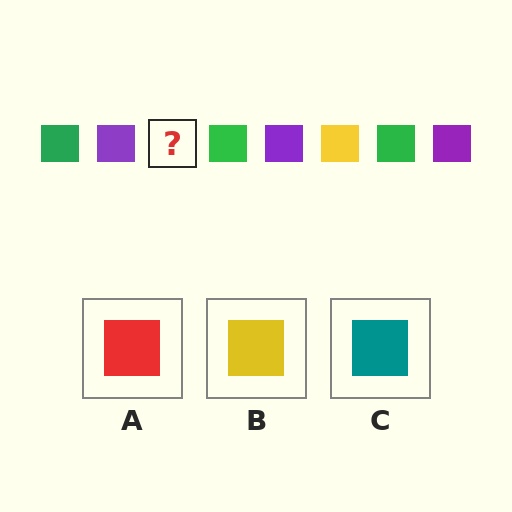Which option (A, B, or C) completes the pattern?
B.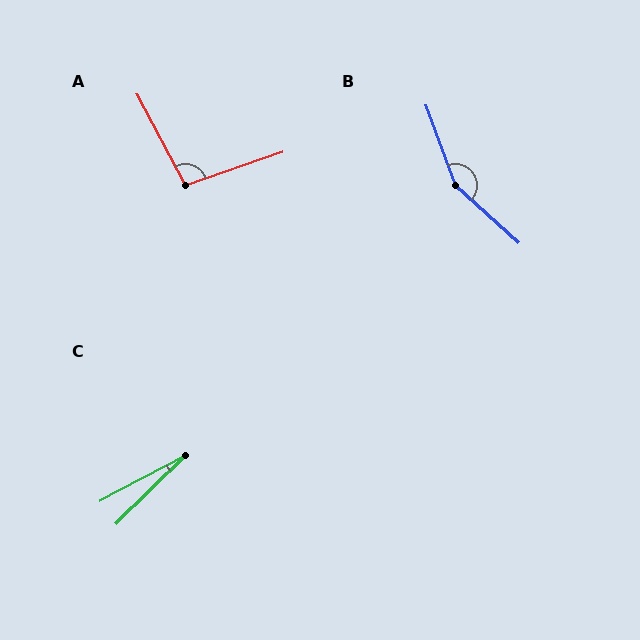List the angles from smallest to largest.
C (17°), A (99°), B (152°).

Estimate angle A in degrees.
Approximately 99 degrees.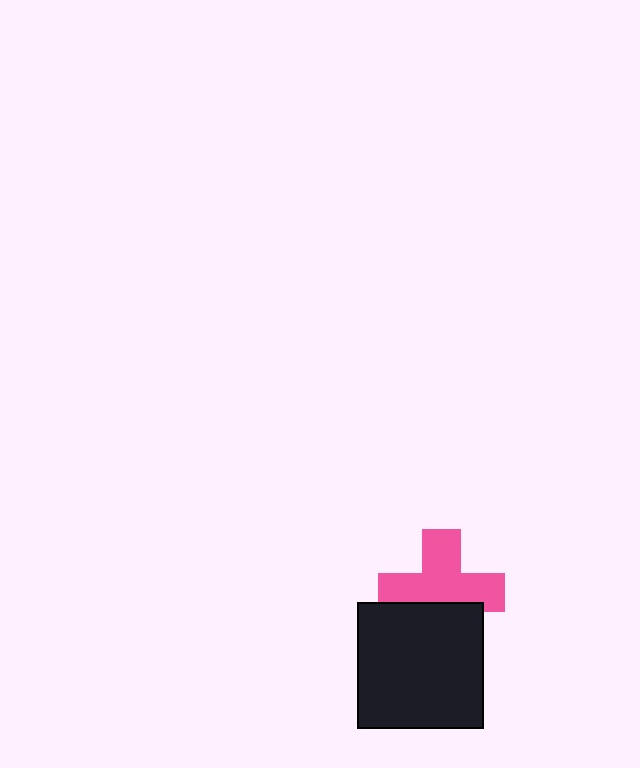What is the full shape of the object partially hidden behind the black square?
The partially hidden object is a pink cross.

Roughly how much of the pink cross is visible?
Most of it is visible (roughly 66%).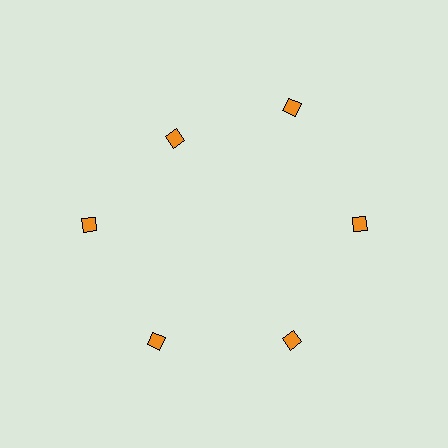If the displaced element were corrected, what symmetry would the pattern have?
It would have 6-fold rotational symmetry — the pattern would map onto itself every 60 degrees.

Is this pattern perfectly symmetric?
No. The 6 orange diamonds are arranged in a ring, but one element near the 11 o'clock position is pulled inward toward the center, breaking the 6-fold rotational symmetry.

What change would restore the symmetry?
The symmetry would be restored by moving it outward, back onto the ring so that all 6 diamonds sit at equal angles and equal distance from the center.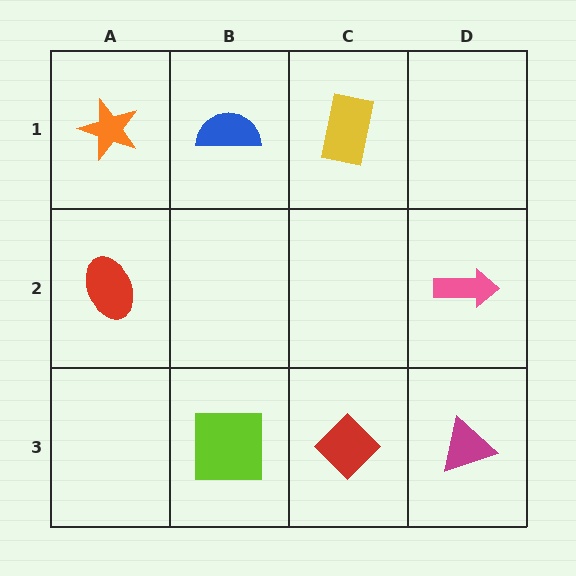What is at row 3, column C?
A red diamond.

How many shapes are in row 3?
3 shapes.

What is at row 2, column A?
A red ellipse.